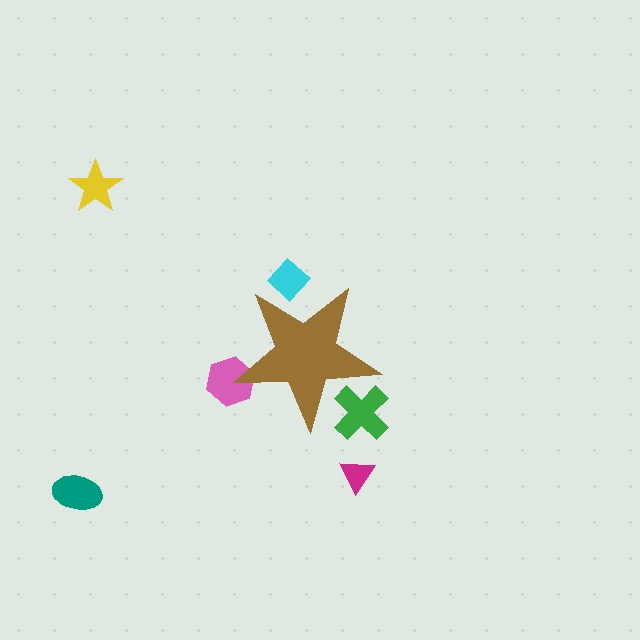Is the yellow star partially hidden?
No, the yellow star is fully visible.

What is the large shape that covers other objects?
A brown star.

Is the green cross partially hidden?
Yes, the green cross is partially hidden behind the brown star.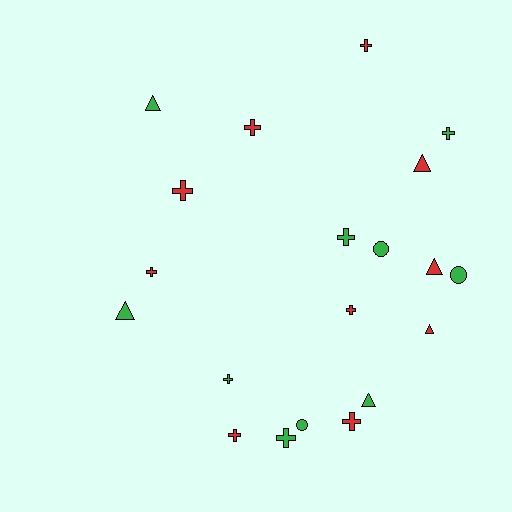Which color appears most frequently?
Red, with 10 objects.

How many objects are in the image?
There are 20 objects.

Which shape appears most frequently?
Cross, with 11 objects.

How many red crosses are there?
There are 7 red crosses.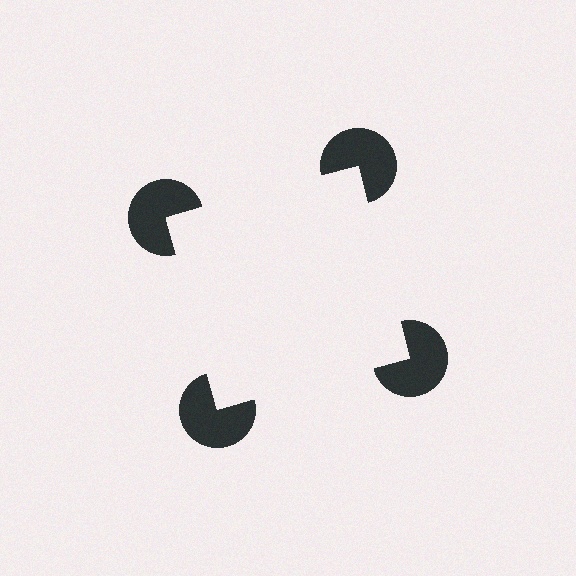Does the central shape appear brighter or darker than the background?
It typically appears slightly brighter than the background, even though no actual brightness change is drawn.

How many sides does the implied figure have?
4 sides.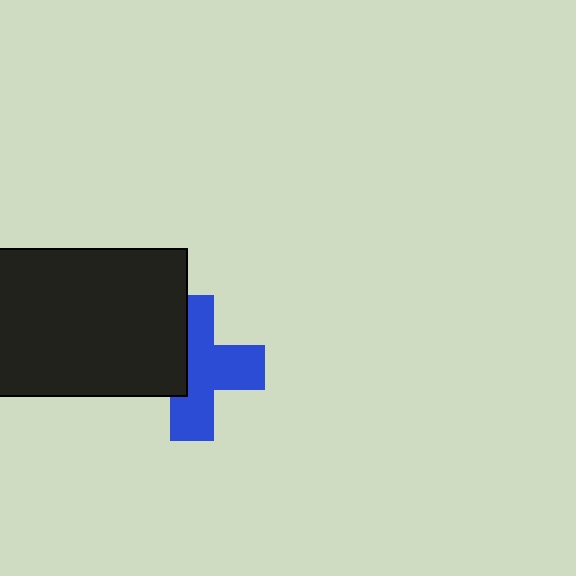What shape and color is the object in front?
The object in front is a black rectangle.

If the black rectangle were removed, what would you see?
You would see the complete blue cross.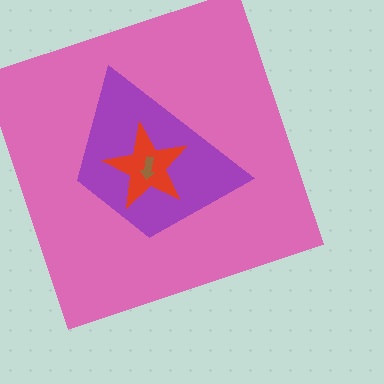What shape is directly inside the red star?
The brown arrow.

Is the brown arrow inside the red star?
Yes.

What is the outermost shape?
The pink square.